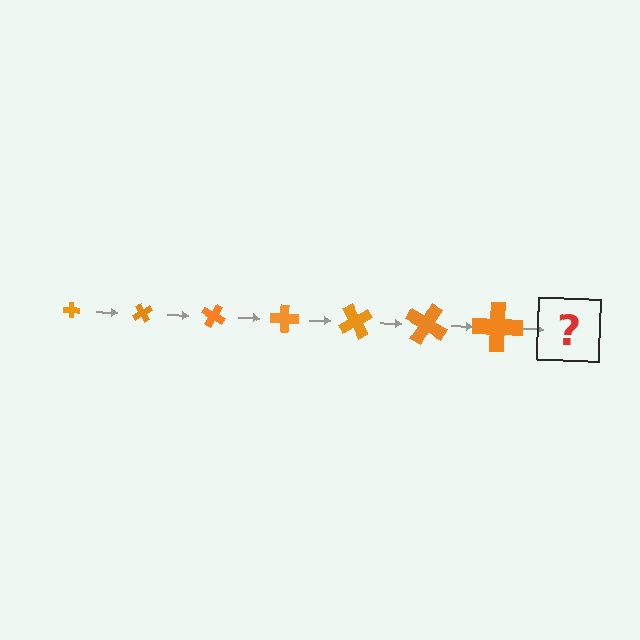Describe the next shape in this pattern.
It should be a cross, larger than the previous one and rotated 420 degrees from the start.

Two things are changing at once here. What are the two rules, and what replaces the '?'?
The two rules are that the cross grows larger each step and it rotates 60 degrees each step. The '?' should be a cross, larger than the previous one and rotated 420 degrees from the start.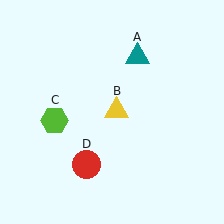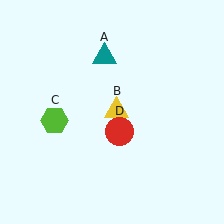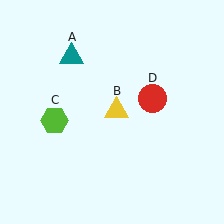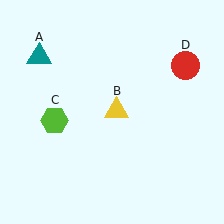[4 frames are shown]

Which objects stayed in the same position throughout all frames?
Yellow triangle (object B) and lime hexagon (object C) remained stationary.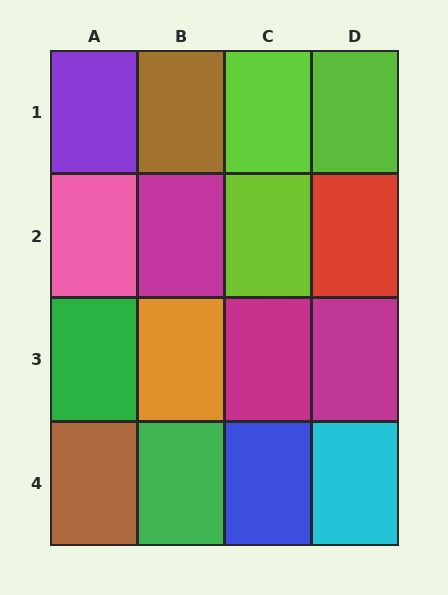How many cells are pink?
1 cell is pink.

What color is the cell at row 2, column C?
Lime.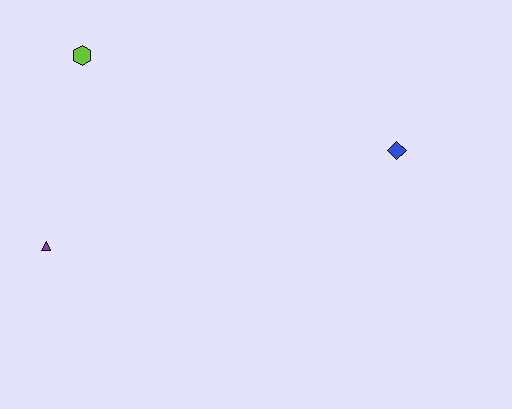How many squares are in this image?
There are no squares.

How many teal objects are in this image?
There are no teal objects.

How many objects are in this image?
There are 3 objects.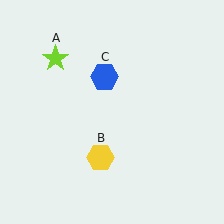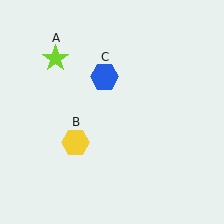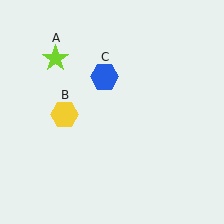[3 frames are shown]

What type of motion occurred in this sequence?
The yellow hexagon (object B) rotated clockwise around the center of the scene.